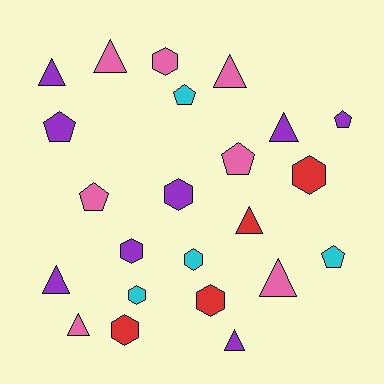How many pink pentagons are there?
There are 2 pink pentagons.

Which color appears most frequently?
Purple, with 8 objects.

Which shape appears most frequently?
Triangle, with 9 objects.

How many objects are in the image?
There are 23 objects.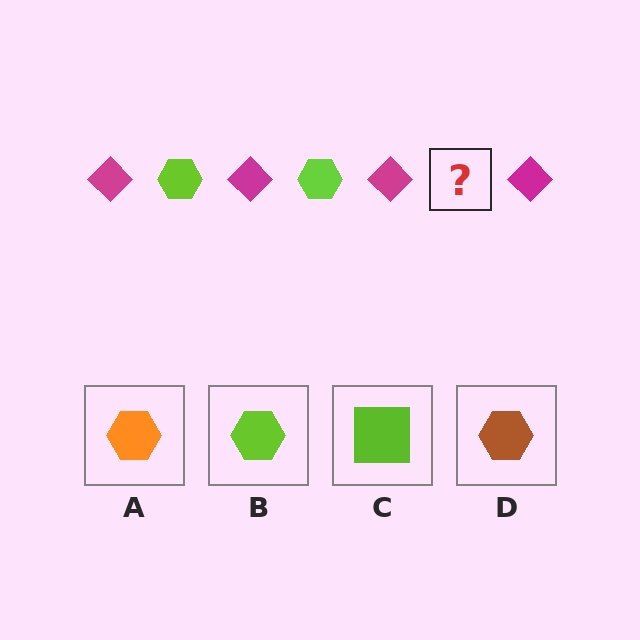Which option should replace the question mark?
Option B.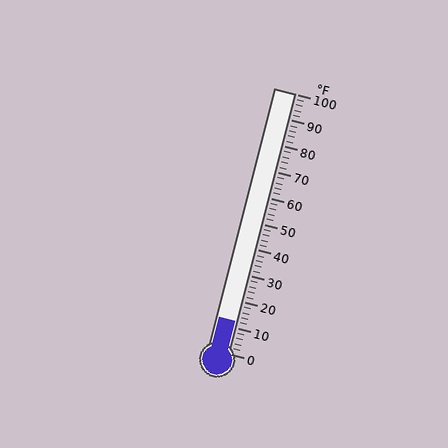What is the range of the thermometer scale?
The thermometer scale ranges from 0°F to 100°F.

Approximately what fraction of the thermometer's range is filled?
The thermometer is filled to approximately 10% of its range.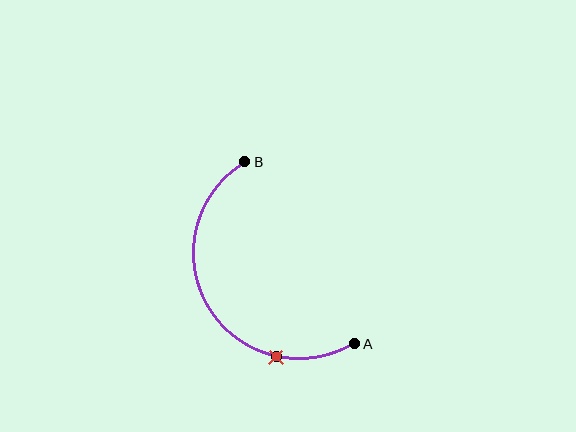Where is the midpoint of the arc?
The arc midpoint is the point on the curve farthest from the straight line joining A and B. It sits to the left of that line.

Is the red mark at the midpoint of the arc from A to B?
No. The red mark lies on the arc but is closer to endpoint A. The arc midpoint would be at the point on the curve equidistant along the arc from both A and B.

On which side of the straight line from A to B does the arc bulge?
The arc bulges to the left of the straight line connecting A and B.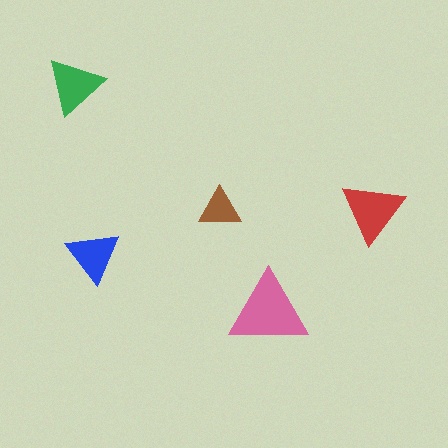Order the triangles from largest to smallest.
the pink one, the red one, the green one, the blue one, the brown one.